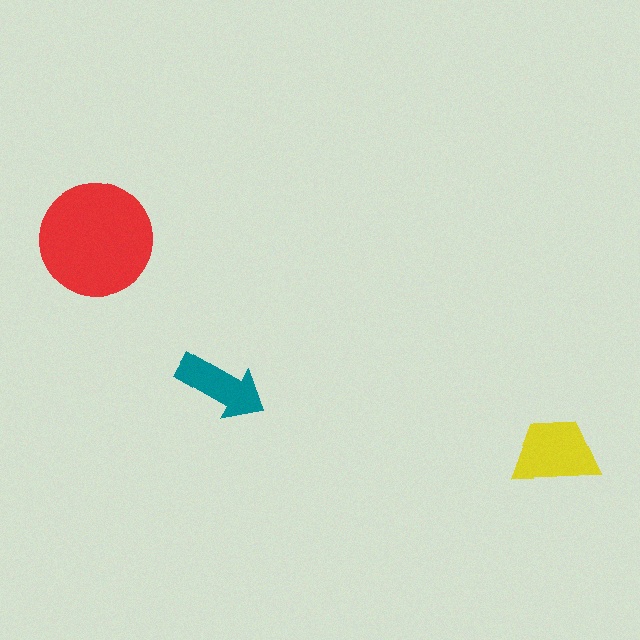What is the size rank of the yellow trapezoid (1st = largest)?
2nd.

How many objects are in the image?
There are 3 objects in the image.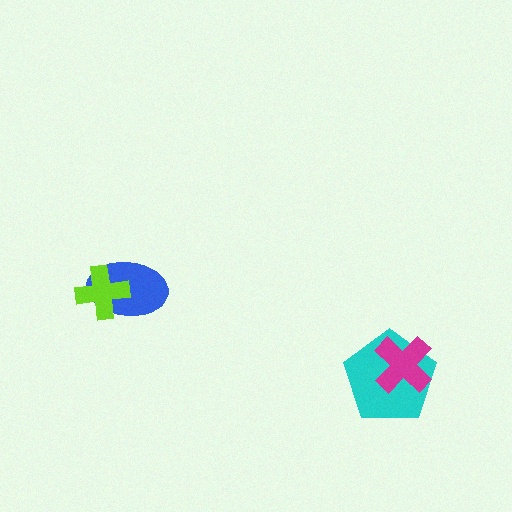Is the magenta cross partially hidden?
No, no other shape covers it.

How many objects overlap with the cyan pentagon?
1 object overlaps with the cyan pentagon.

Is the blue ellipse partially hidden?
Yes, it is partially covered by another shape.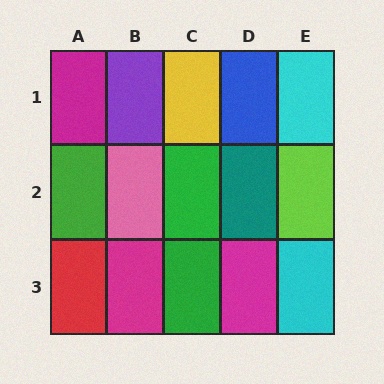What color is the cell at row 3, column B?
Magenta.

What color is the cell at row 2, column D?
Teal.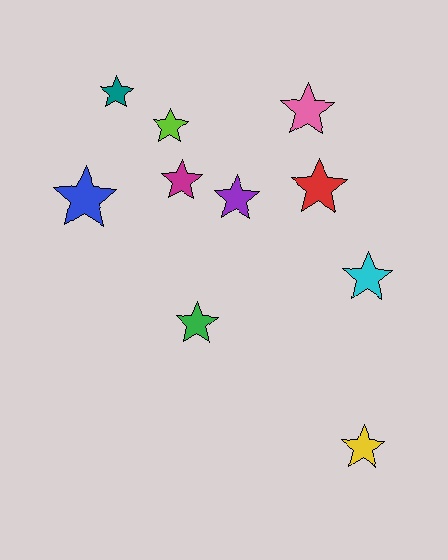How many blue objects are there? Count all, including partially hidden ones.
There is 1 blue object.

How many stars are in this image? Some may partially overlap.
There are 10 stars.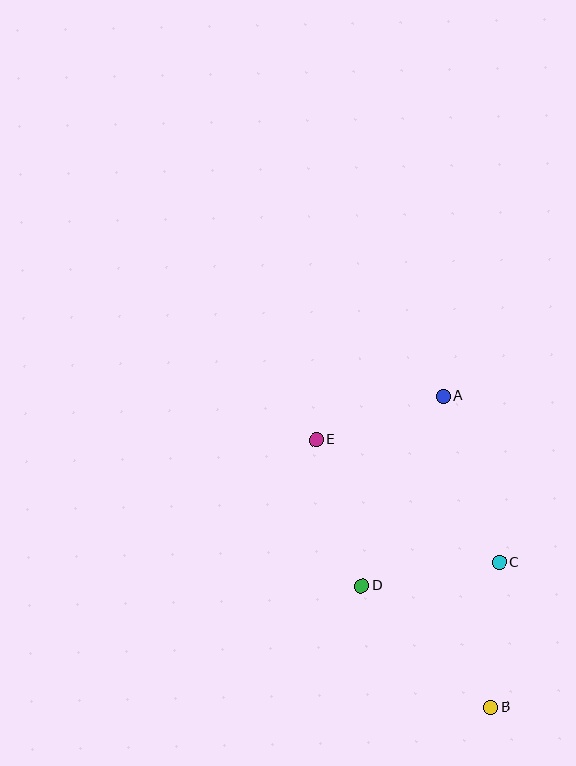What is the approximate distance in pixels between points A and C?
The distance between A and C is approximately 175 pixels.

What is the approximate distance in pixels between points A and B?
The distance between A and B is approximately 315 pixels.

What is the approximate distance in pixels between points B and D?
The distance between B and D is approximately 177 pixels.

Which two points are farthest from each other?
Points B and E are farthest from each other.